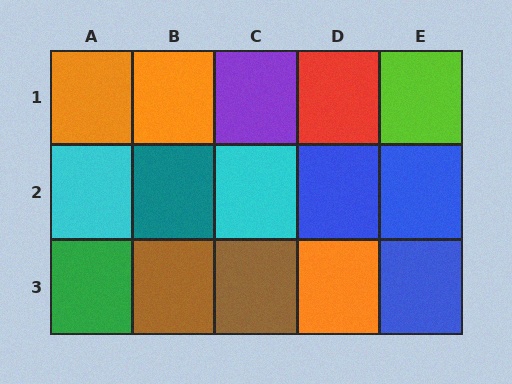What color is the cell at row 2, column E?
Blue.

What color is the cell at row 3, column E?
Blue.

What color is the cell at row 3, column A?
Green.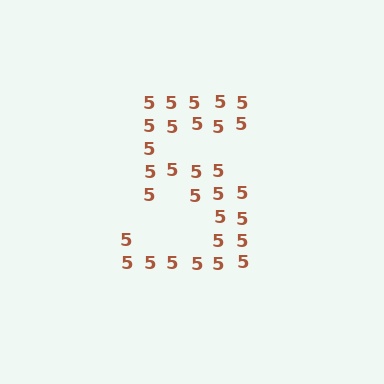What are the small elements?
The small elements are digit 5's.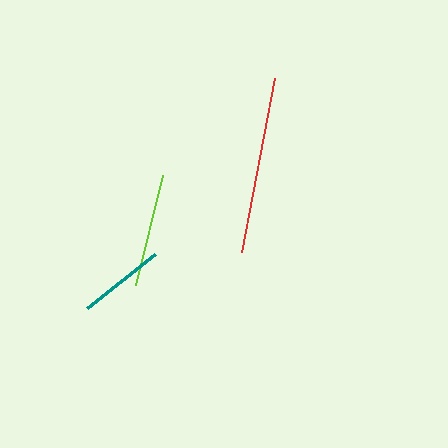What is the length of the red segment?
The red segment is approximately 178 pixels long.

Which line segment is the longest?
The red line is the longest at approximately 178 pixels.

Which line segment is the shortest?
The teal line is the shortest at approximately 86 pixels.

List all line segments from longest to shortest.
From longest to shortest: red, lime, teal.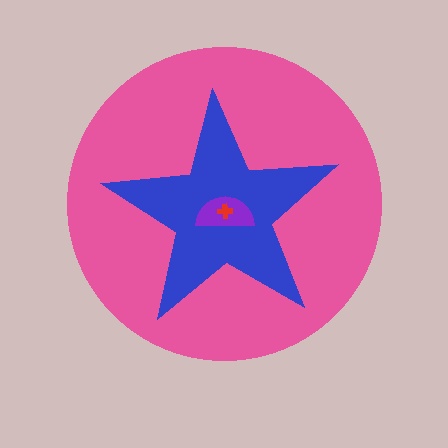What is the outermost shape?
The pink circle.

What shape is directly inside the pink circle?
The blue star.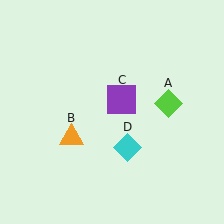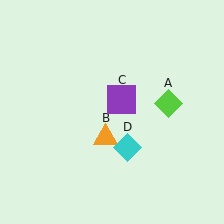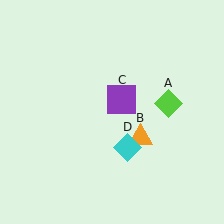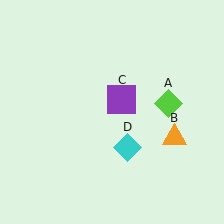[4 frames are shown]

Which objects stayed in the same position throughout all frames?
Lime diamond (object A) and purple square (object C) and cyan diamond (object D) remained stationary.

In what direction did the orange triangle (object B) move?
The orange triangle (object B) moved right.